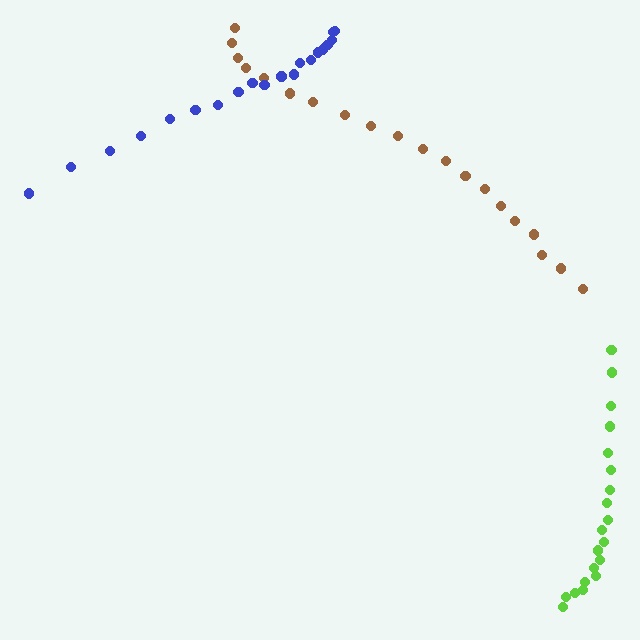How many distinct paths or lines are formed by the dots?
There are 3 distinct paths.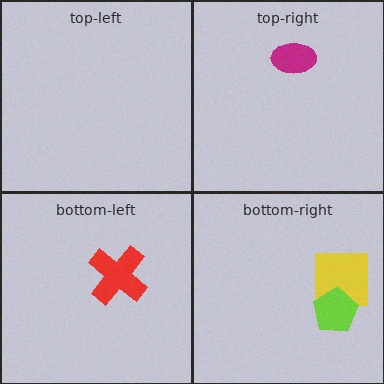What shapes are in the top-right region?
The magenta ellipse.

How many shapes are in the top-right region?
1.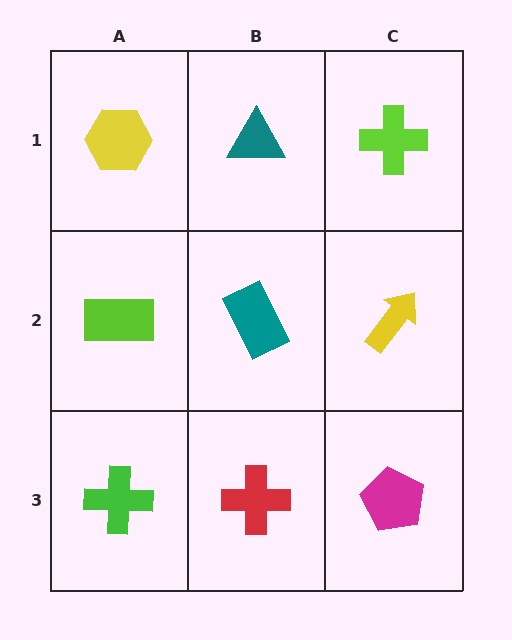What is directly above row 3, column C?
A yellow arrow.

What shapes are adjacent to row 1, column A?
A lime rectangle (row 2, column A), a teal triangle (row 1, column B).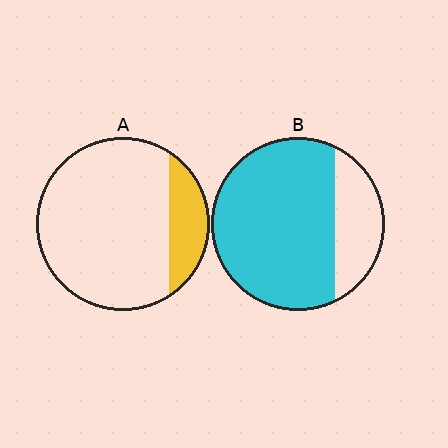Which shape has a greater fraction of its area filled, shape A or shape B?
Shape B.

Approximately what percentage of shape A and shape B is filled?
A is approximately 20% and B is approximately 75%.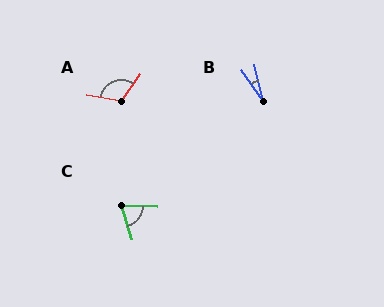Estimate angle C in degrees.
Approximately 72 degrees.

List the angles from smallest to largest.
B (21°), C (72°), A (113°).